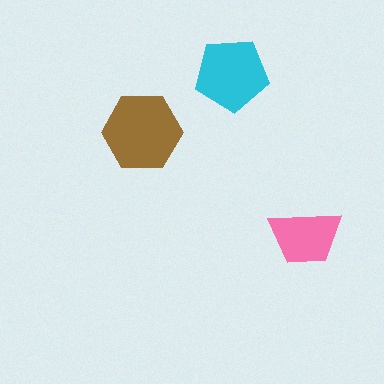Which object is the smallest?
The pink trapezoid.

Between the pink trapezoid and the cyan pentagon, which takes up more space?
The cyan pentagon.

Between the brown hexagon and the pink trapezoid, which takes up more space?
The brown hexagon.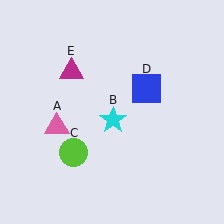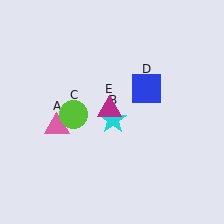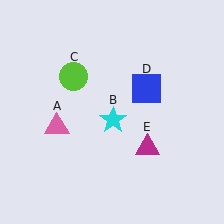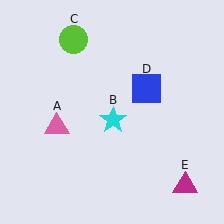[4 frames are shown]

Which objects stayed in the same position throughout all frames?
Pink triangle (object A) and cyan star (object B) and blue square (object D) remained stationary.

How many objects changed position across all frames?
2 objects changed position: lime circle (object C), magenta triangle (object E).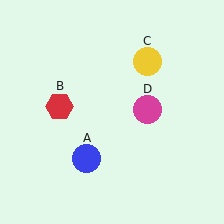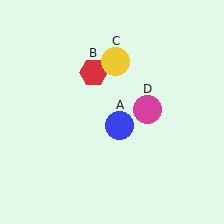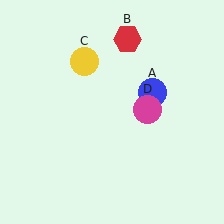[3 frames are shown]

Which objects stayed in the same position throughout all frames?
Magenta circle (object D) remained stationary.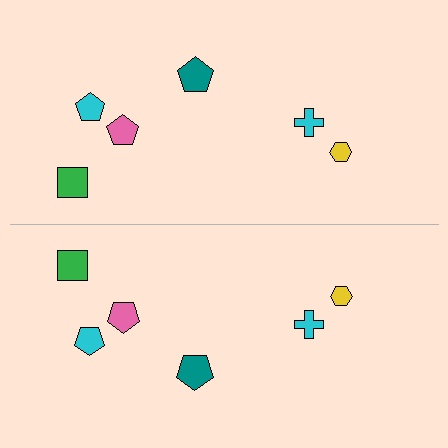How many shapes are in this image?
There are 12 shapes in this image.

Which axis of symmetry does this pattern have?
The pattern has a horizontal axis of symmetry running through the center of the image.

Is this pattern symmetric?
Yes, this pattern has bilateral (reflection) symmetry.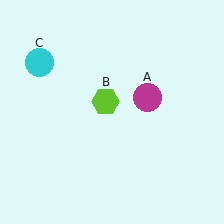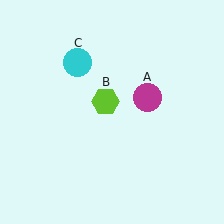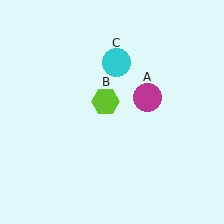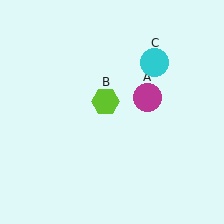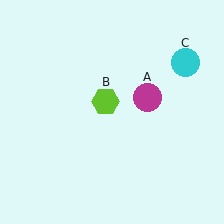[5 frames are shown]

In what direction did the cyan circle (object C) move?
The cyan circle (object C) moved right.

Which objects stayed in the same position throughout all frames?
Magenta circle (object A) and lime hexagon (object B) remained stationary.